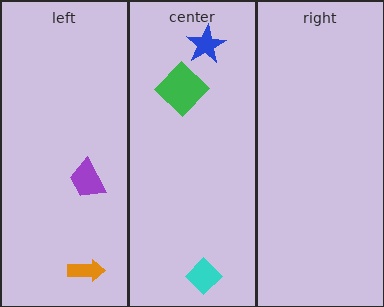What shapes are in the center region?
The green diamond, the cyan diamond, the blue star.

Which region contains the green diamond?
The center region.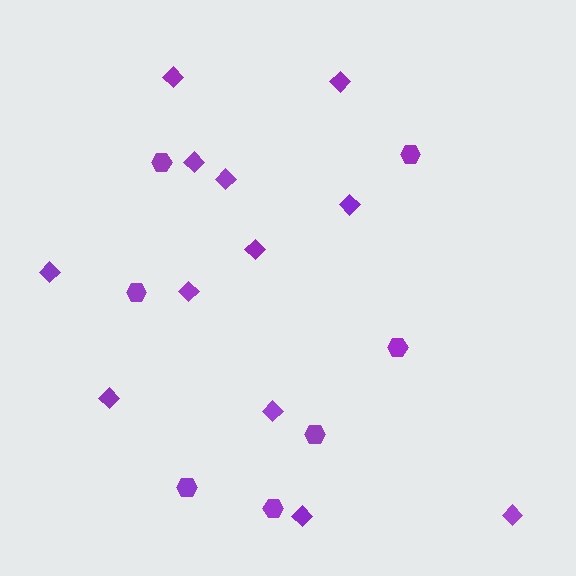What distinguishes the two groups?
There are 2 groups: one group of hexagons (7) and one group of diamonds (12).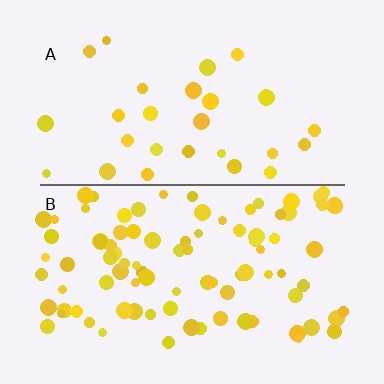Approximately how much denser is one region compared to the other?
Approximately 3.2× — region B over region A.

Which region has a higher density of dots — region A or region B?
B (the bottom).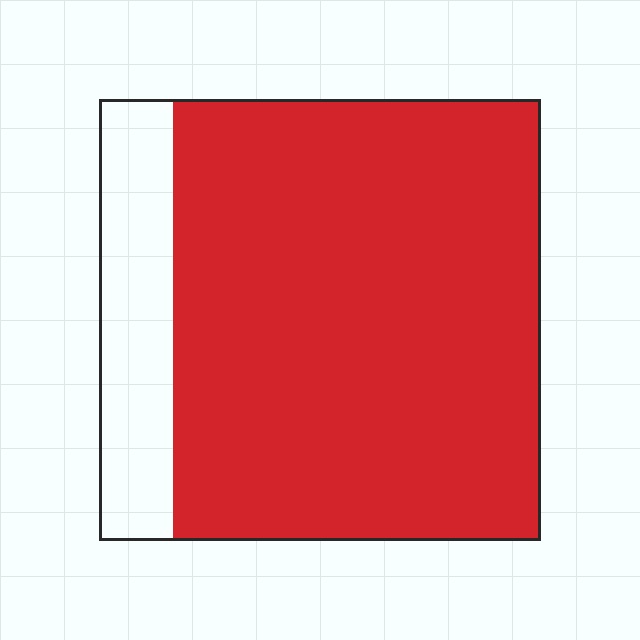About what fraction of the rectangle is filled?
About five sixths (5/6).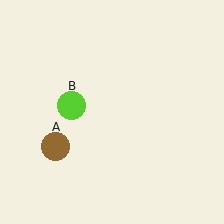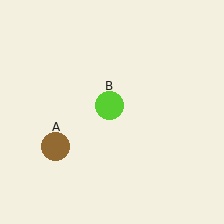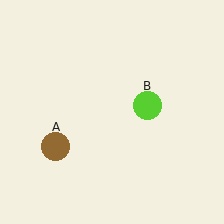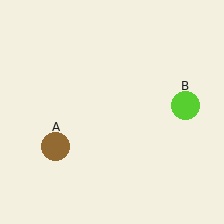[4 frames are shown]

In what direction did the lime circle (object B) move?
The lime circle (object B) moved right.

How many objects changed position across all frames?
1 object changed position: lime circle (object B).